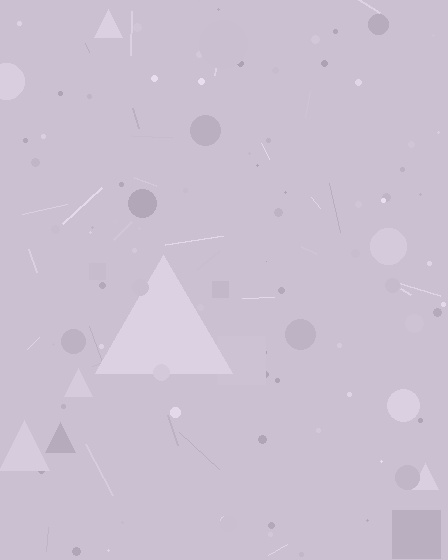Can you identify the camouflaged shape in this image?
The camouflaged shape is a triangle.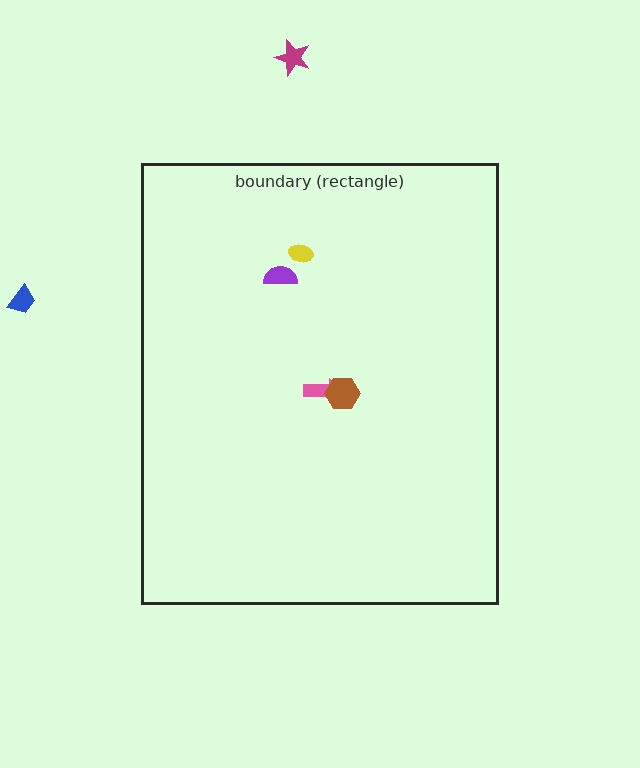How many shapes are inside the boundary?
4 inside, 2 outside.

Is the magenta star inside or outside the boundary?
Outside.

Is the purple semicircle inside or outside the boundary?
Inside.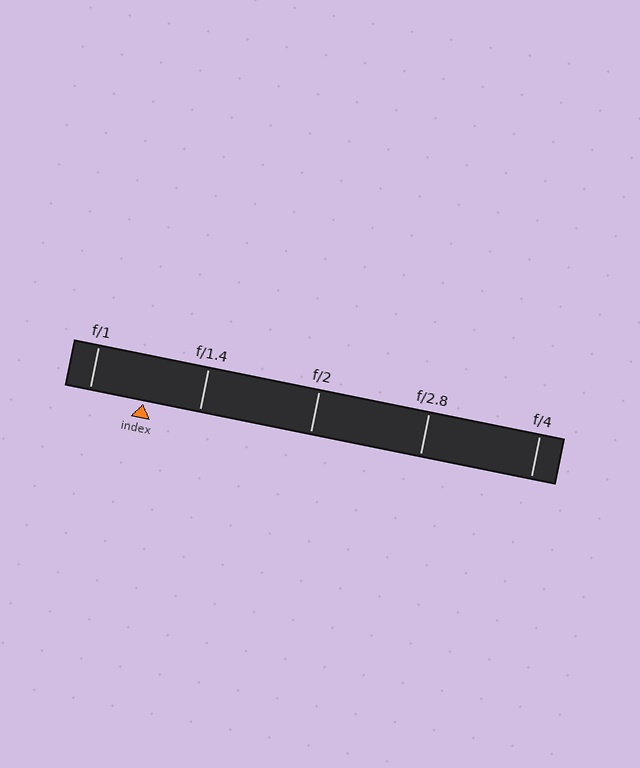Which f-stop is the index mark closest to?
The index mark is closest to f/1.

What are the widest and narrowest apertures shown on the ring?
The widest aperture shown is f/1 and the narrowest is f/4.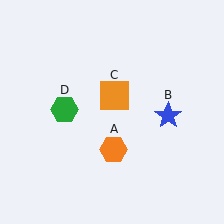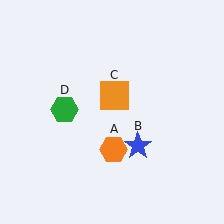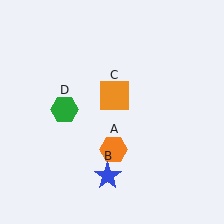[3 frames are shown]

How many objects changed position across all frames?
1 object changed position: blue star (object B).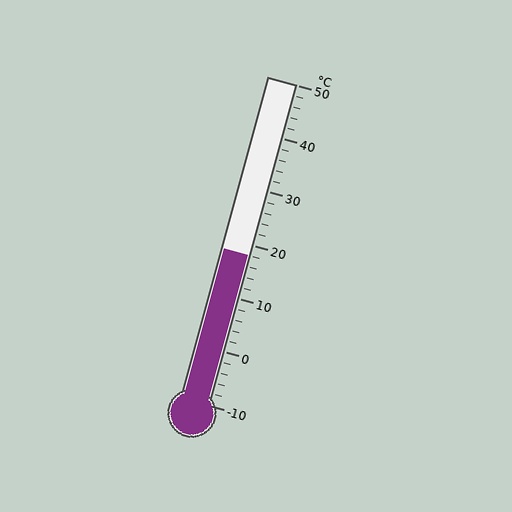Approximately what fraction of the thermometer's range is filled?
The thermometer is filled to approximately 45% of its range.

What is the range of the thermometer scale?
The thermometer scale ranges from -10°C to 50°C.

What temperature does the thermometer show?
The thermometer shows approximately 18°C.